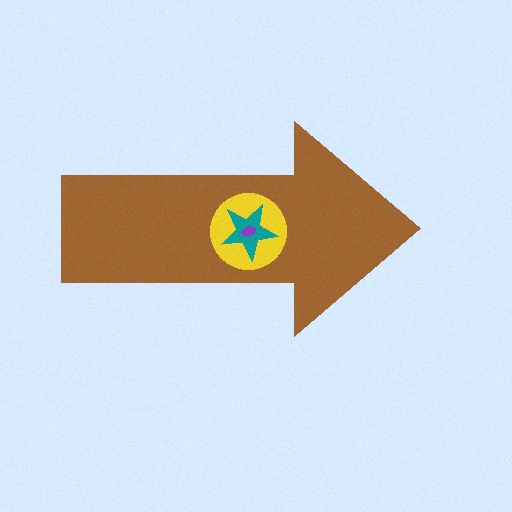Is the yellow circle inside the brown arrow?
Yes.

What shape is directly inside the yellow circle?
The teal star.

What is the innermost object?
The purple ellipse.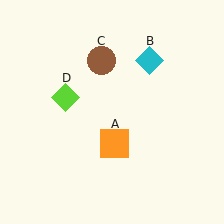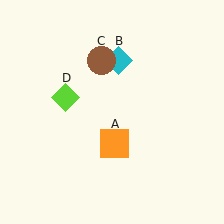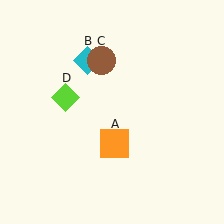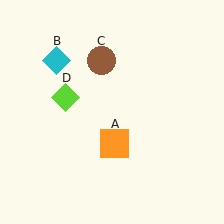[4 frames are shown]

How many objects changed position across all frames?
1 object changed position: cyan diamond (object B).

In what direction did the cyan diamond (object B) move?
The cyan diamond (object B) moved left.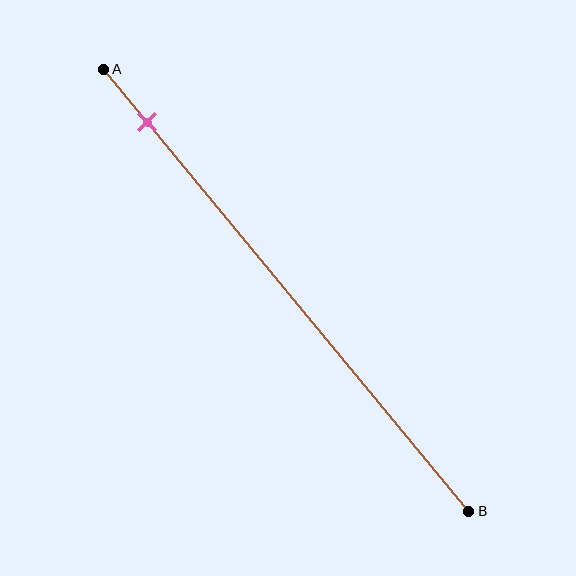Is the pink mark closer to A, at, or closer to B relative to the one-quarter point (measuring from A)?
The pink mark is closer to point A than the one-quarter point of segment AB.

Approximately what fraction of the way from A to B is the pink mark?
The pink mark is approximately 10% of the way from A to B.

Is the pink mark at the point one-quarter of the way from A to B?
No, the mark is at about 10% from A, not at the 25% one-quarter point.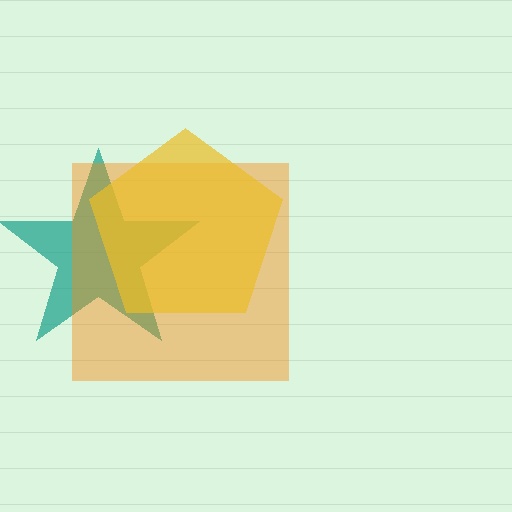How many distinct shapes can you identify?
There are 3 distinct shapes: a teal star, an orange square, a yellow pentagon.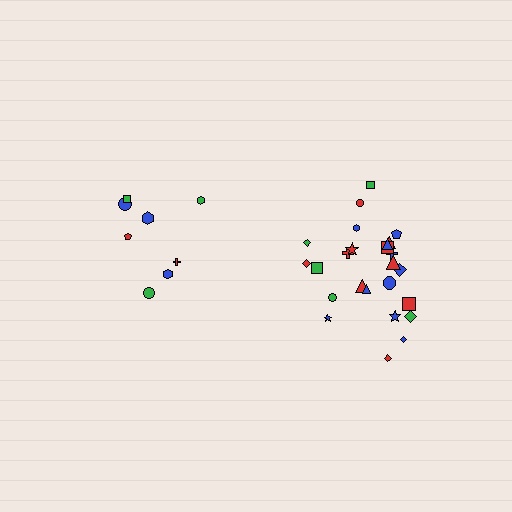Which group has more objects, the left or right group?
The right group.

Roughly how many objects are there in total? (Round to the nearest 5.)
Roughly 35 objects in total.